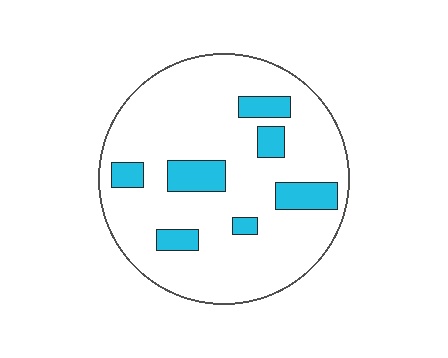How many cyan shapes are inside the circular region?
7.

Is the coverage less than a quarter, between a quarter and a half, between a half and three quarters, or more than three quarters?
Less than a quarter.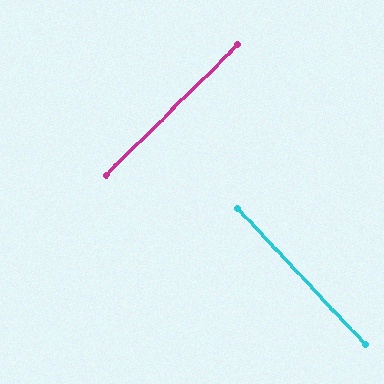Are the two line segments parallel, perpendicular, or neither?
Perpendicular — they meet at approximately 88°.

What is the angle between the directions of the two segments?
Approximately 88 degrees.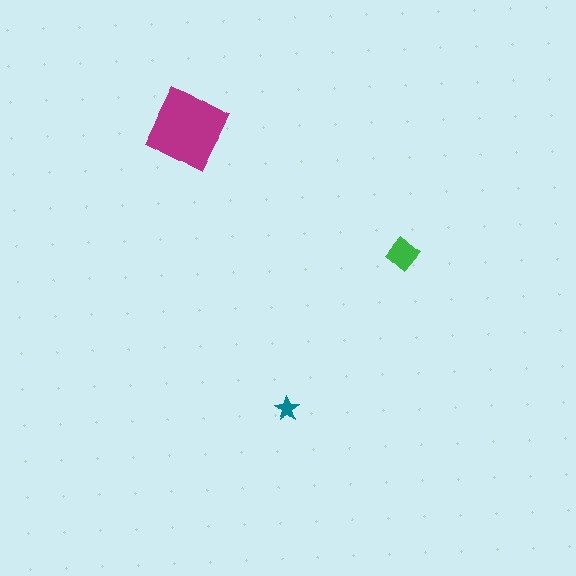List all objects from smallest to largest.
The teal star, the green diamond, the magenta square.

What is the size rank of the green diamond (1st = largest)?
2nd.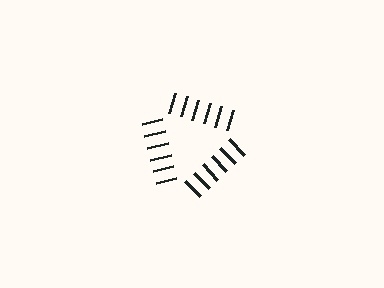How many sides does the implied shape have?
3 sides — the line-ends trace a triangle.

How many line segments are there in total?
18 — 6 along each of the 3 edges.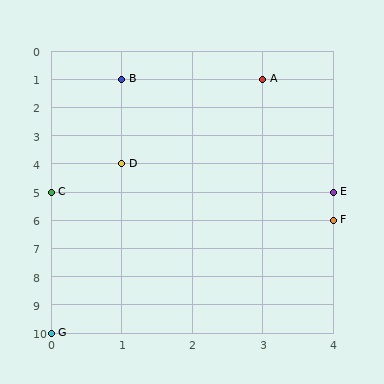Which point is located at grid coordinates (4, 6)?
Point F is at (4, 6).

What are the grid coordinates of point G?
Point G is at grid coordinates (0, 10).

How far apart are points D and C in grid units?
Points D and C are 1 column and 1 row apart (about 1.4 grid units diagonally).